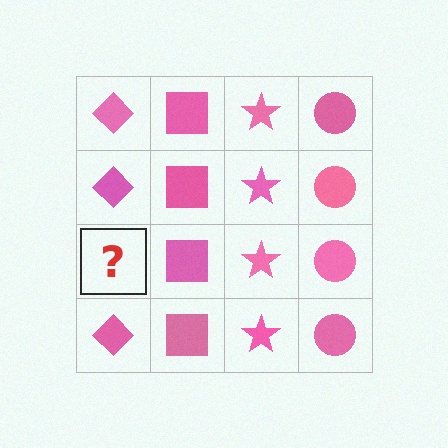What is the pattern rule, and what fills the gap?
The rule is that each column has a consistent shape. The gap should be filled with a pink diamond.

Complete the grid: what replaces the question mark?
The question mark should be replaced with a pink diamond.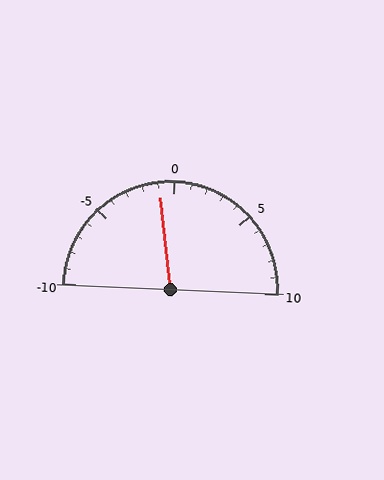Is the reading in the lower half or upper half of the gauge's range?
The reading is in the lower half of the range (-10 to 10).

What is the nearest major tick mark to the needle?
The nearest major tick mark is 0.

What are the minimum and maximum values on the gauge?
The gauge ranges from -10 to 10.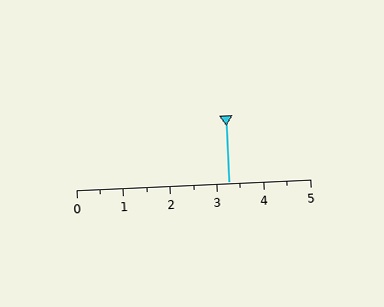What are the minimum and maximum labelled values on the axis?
The axis runs from 0 to 5.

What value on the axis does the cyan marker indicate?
The marker indicates approximately 3.2.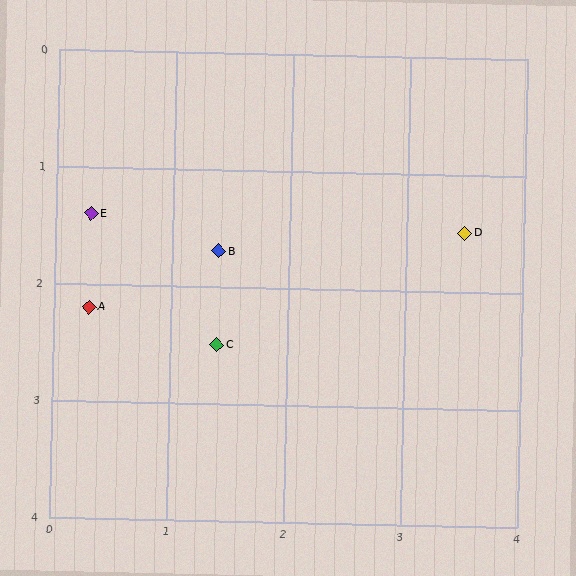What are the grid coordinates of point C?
Point C is at approximately (1.4, 2.5).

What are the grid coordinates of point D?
Point D is at approximately (3.5, 1.5).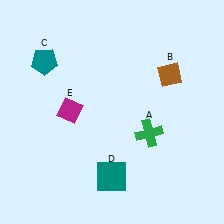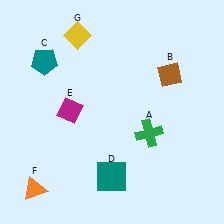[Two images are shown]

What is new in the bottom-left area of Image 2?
An orange triangle (F) was added in the bottom-left area of Image 2.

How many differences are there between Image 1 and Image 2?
There are 2 differences between the two images.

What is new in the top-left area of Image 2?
A yellow diamond (G) was added in the top-left area of Image 2.